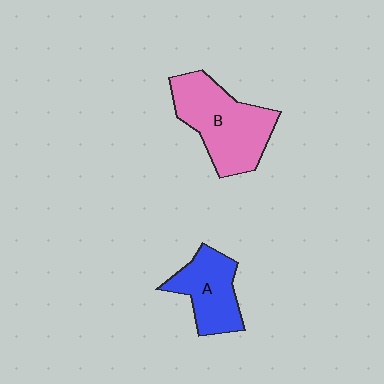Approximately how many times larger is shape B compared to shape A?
Approximately 1.5 times.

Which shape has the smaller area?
Shape A (blue).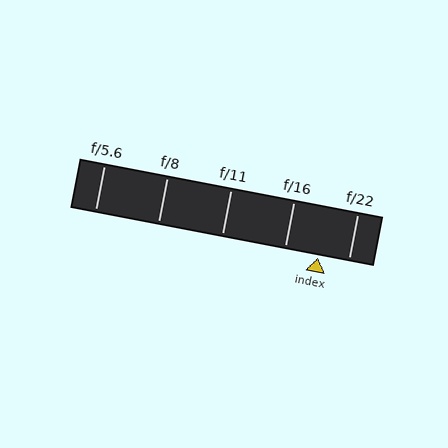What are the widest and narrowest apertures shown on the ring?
The widest aperture shown is f/5.6 and the narrowest is f/22.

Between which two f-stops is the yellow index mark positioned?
The index mark is between f/16 and f/22.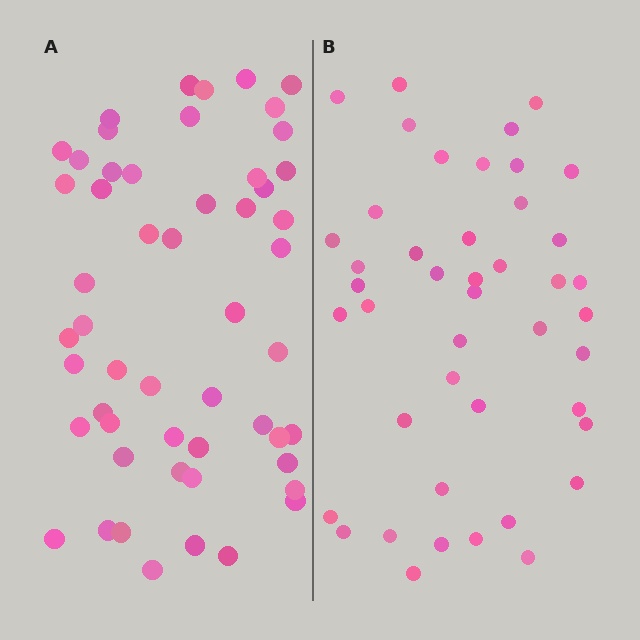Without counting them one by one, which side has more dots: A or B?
Region A (the left region) has more dots.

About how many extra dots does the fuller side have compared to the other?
Region A has roughly 8 or so more dots than region B.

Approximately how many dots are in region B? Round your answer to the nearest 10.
About 40 dots. (The exact count is 44, which rounds to 40.)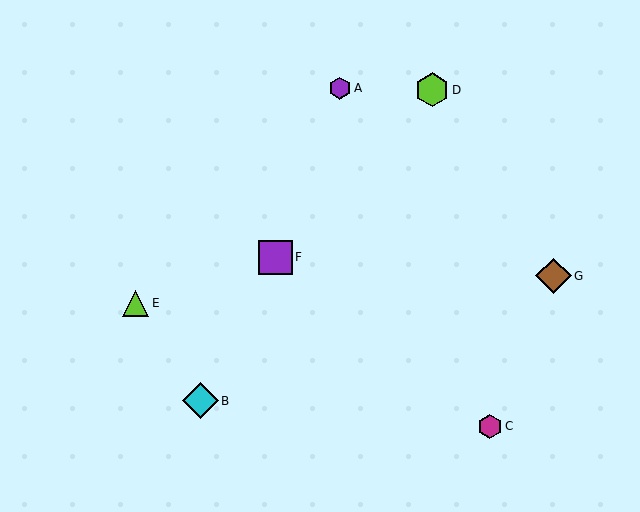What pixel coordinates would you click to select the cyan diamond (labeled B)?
Click at (200, 401) to select the cyan diamond B.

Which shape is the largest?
The brown diamond (labeled G) is the largest.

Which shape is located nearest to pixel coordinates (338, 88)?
The purple hexagon (labeled A) at (340, 88) is nearest to that location.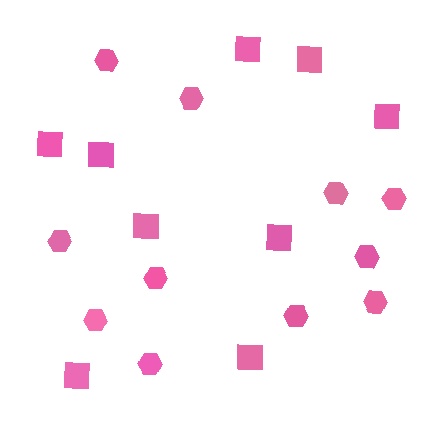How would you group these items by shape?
There are 2 groups: one group of squares (9) and one group of hexagons (11).